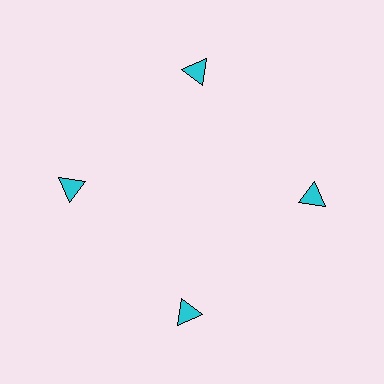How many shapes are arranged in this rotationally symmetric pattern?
There are 4 shapes, arranged in 4 groups of 1.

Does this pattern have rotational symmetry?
Yes, this pattern has 4-fold rotational symmetry. It looks the same after rotating 90 degrees around the center.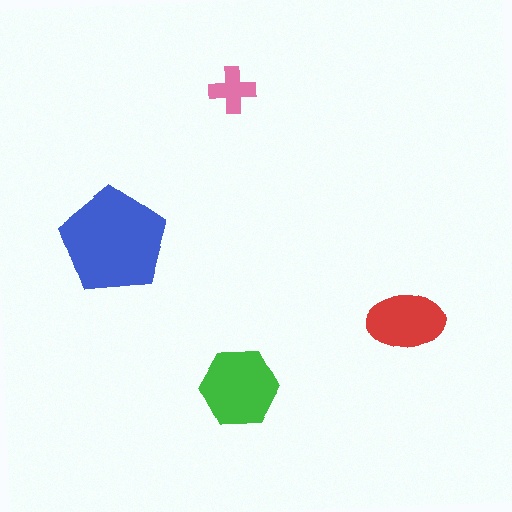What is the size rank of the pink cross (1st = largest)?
4th.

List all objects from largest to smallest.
The blue pentagon, the green hexagon, the red ellipse, the pink cross.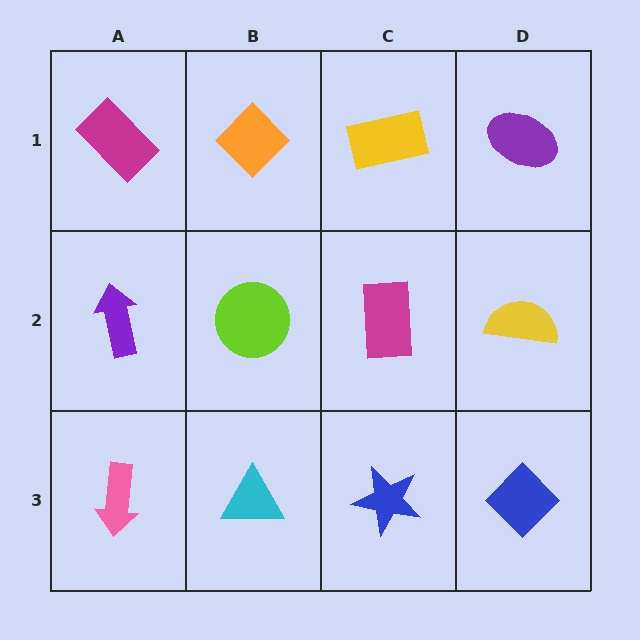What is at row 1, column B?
An orange diamond.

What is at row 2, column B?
A lime circle.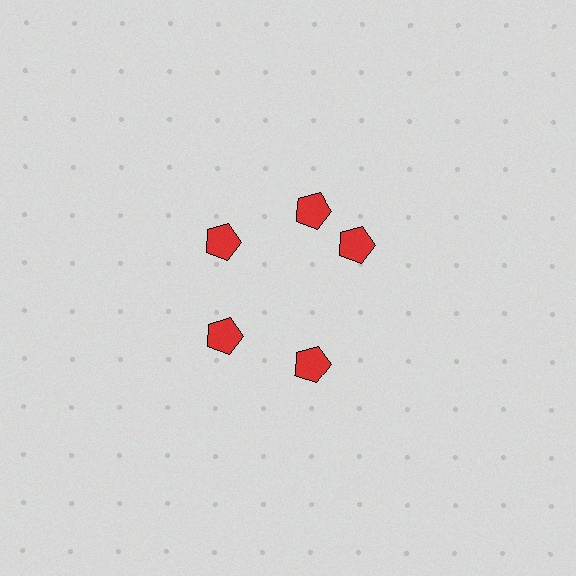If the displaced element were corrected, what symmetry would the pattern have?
It would have 5-fold rotational symmetry — the pattern would map onto itself every 72 degrees.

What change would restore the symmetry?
The symmetry would be restored by rotating it back into even spacing with its neighbors so that all 5 pentagons sit at equal angles and equal distance from the center.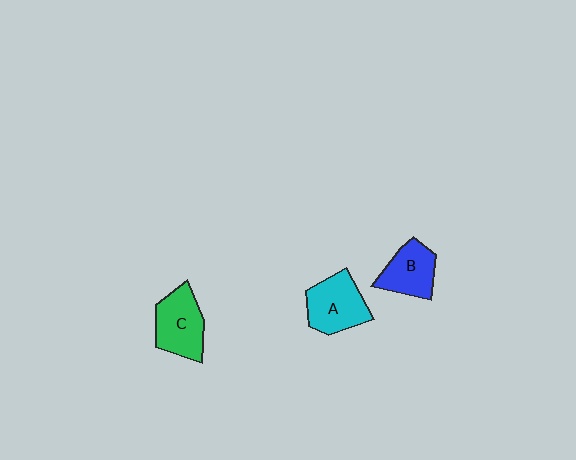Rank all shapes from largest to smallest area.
From largest to smallest: C (green), A (cyan), B (blue).